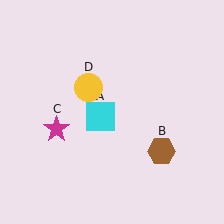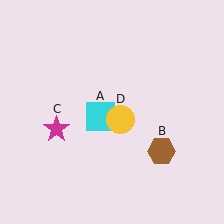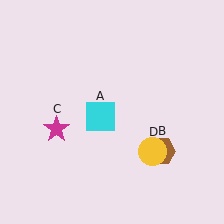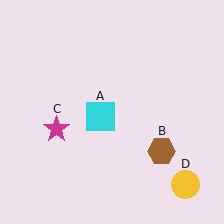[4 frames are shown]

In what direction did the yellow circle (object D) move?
The yellow circle (object D) moved down and to the right.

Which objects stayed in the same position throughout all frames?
Cyan square (object A) and brown hexagon (object B) and magenta star (object C) remained stationary.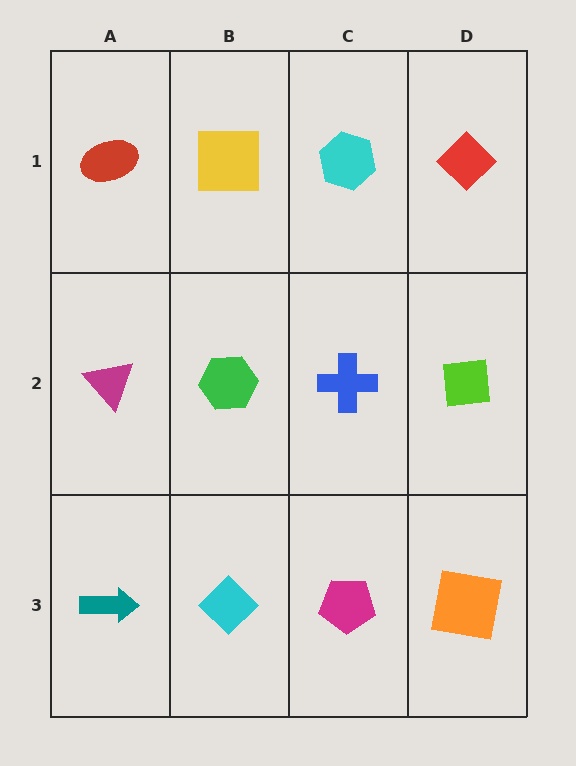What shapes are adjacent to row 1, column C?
A blue cross (row 2, column C), a yellow square (row 1, column B), a red diamond (row 1, column D).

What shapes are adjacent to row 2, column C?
A cyan hexagon (row 1, column C), a magenta pentagon (row 3, column C), a green hexagon (row 2, column B), a lime square (row 2, column D).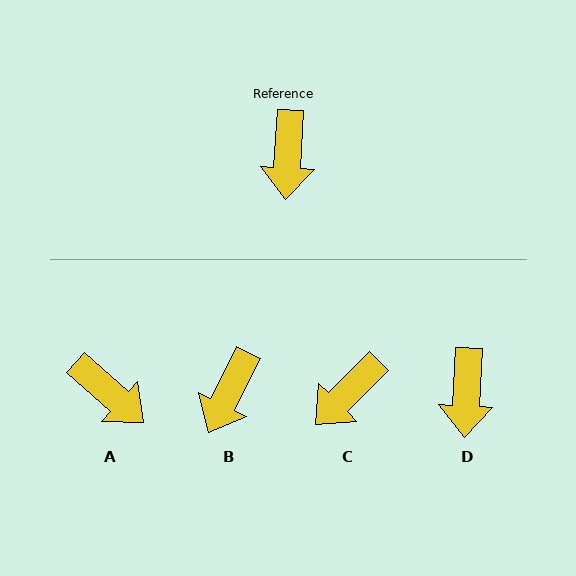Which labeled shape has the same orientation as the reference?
D.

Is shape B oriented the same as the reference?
No, it is off by about 24 degrees.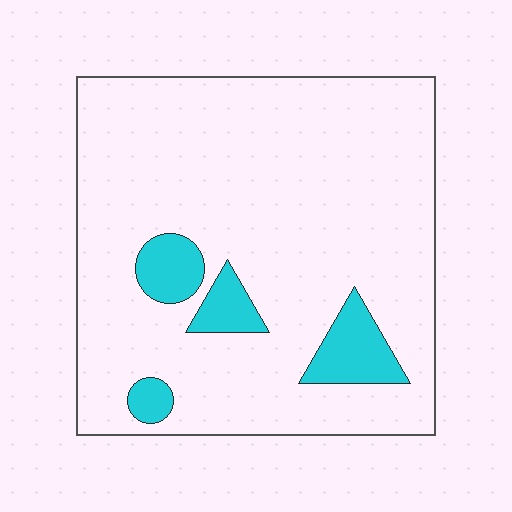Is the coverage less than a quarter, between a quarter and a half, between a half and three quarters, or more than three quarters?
Less than a quarter.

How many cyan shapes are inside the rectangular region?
4.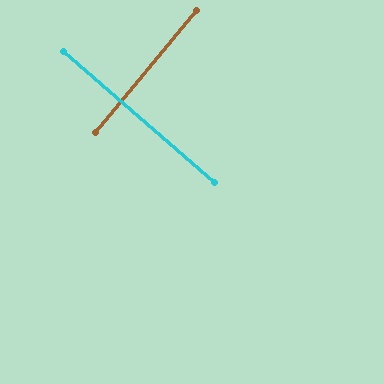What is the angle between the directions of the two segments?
Approximately 89 degrees.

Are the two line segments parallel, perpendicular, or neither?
Perpendicular — they meet at approximately 89°.